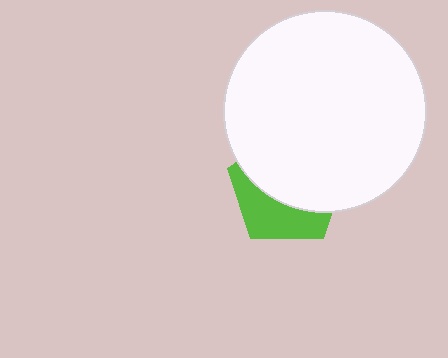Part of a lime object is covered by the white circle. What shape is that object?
It is a pentagon.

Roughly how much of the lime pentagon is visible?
A small part of it is visible (roughly 38%).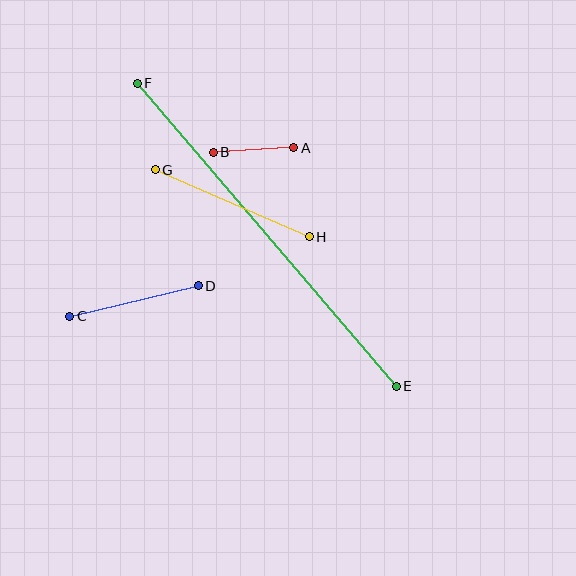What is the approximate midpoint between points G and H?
The midpoint is at approximately (232, 203) pixels.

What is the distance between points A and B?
The distance is approximately 81 pixels.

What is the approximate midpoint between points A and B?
The midpoint is at approximately (254, 150) pixels.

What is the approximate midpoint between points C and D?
The midpoint is at approximately (134, 301) pixels.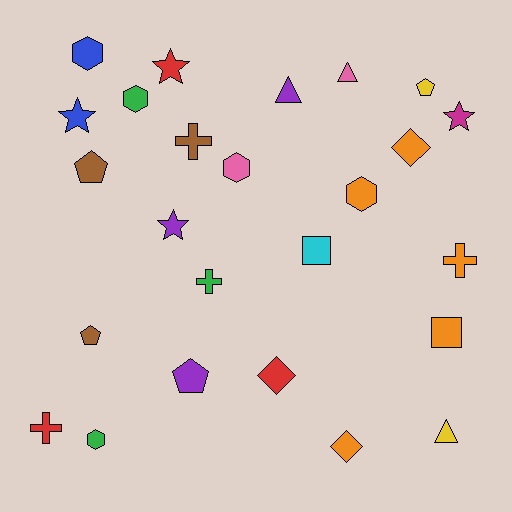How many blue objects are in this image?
There are 2 blue objects.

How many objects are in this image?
There are 25 objects.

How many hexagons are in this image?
There are 5 hexagons.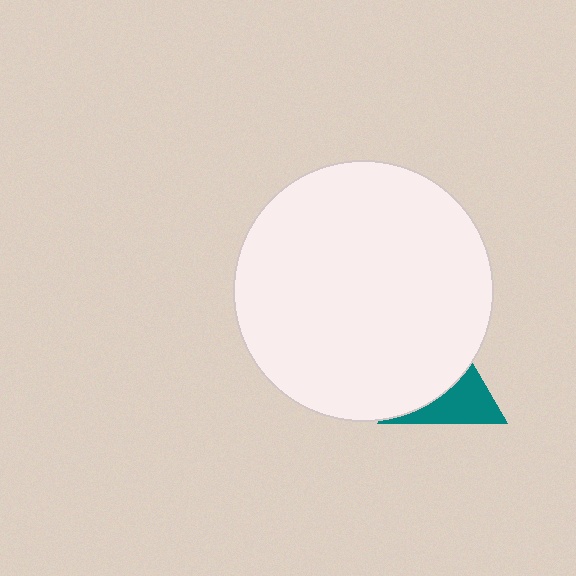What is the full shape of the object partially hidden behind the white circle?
The partially hidden object is a teal triangle.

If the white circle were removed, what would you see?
You would see the complete teal triangle.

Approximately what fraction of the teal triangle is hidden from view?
Roughly 58% of the teal triangle is hidden behind the white circle.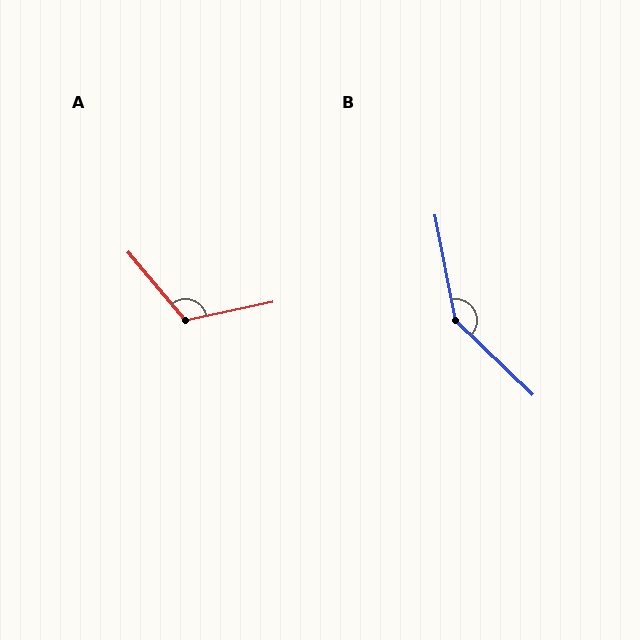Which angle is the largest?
B, at approximately 145 degrees.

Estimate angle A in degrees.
Approximately 118 degrees.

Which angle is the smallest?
A, at approximately 118 degrees.